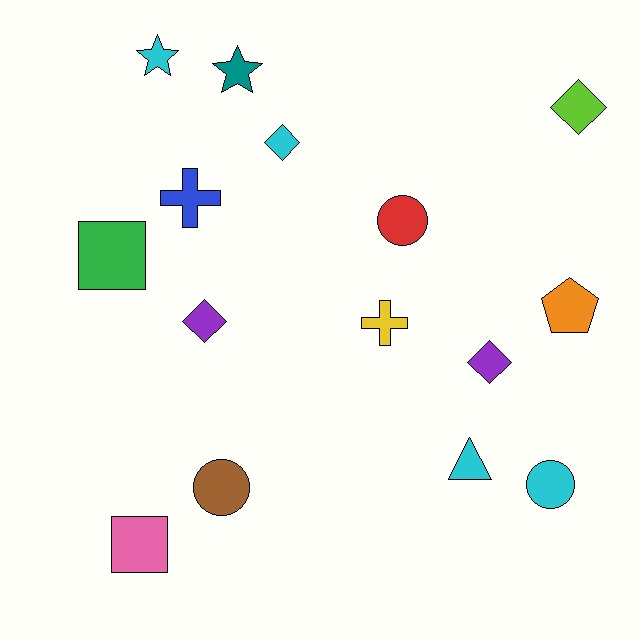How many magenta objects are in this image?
There are no magenta objects.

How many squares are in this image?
There are 2 squares.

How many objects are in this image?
There are 15 objects.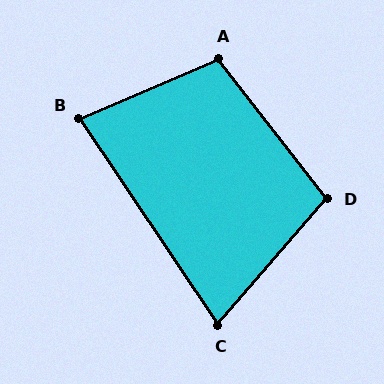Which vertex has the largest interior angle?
A, at approximately 105 degrees.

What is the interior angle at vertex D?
Approximately 101 degrees (obtuse).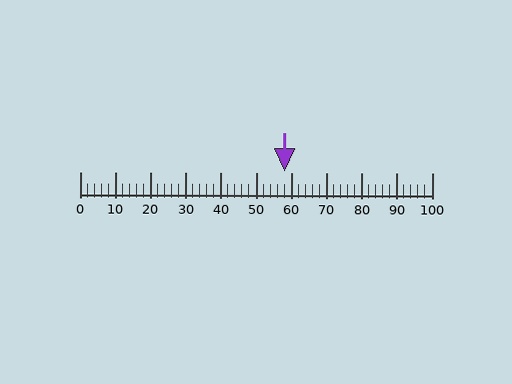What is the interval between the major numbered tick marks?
The major tick marks are spaced 10 units apart.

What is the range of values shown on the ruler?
The ruler shows values from 0 to 100.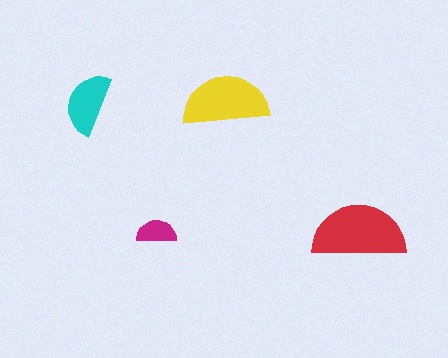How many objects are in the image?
There are 4 objects in the image.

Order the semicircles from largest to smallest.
the red one, the yellow one, the cyan one, the magenta one.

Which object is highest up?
The yellow semicircle is topmost.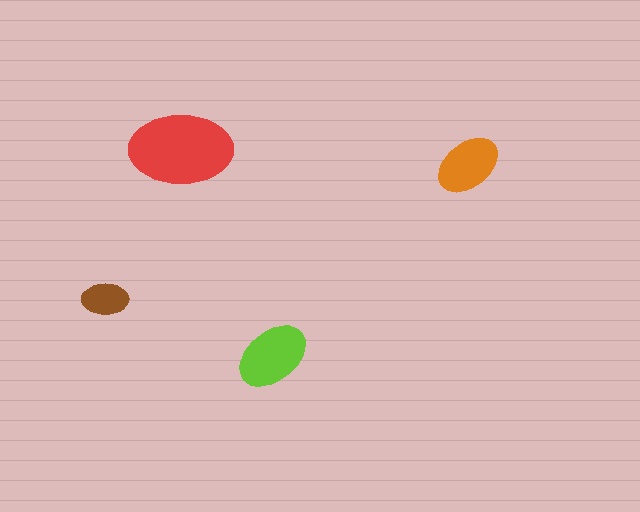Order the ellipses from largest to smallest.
the red one, the lime one, the orange one, the brown one.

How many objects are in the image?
There are 4 objects in the image.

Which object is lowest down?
The lime ellipse is bottommost.